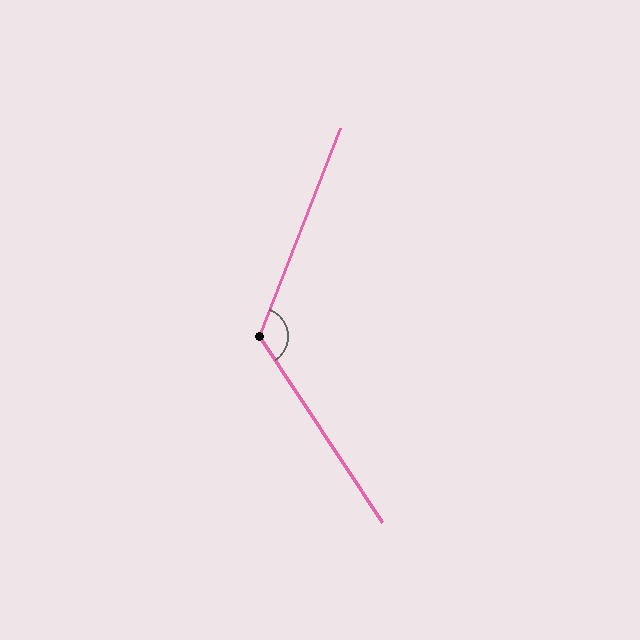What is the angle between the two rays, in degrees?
Approximately 125 degrees.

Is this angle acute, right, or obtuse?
It is obtuse.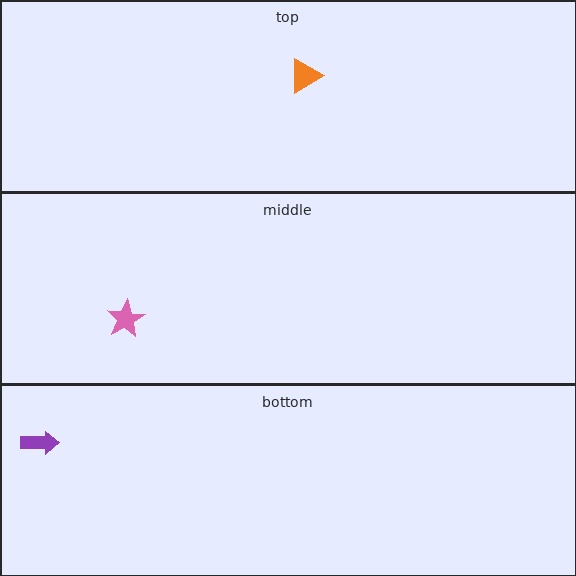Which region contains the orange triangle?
The top region.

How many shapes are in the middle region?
1.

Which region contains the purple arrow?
The bottom region.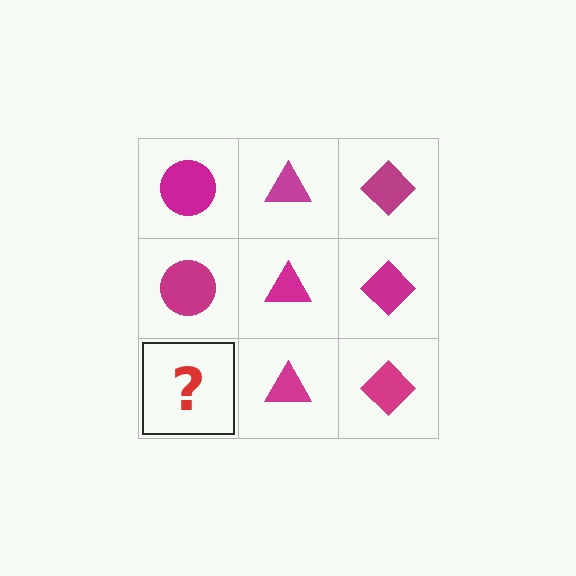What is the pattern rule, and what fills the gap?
The rule is that each column has a consistent shape. The gap should be filled with a magenta circle.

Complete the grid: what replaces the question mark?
The question mark should be replaced with a magenta circle.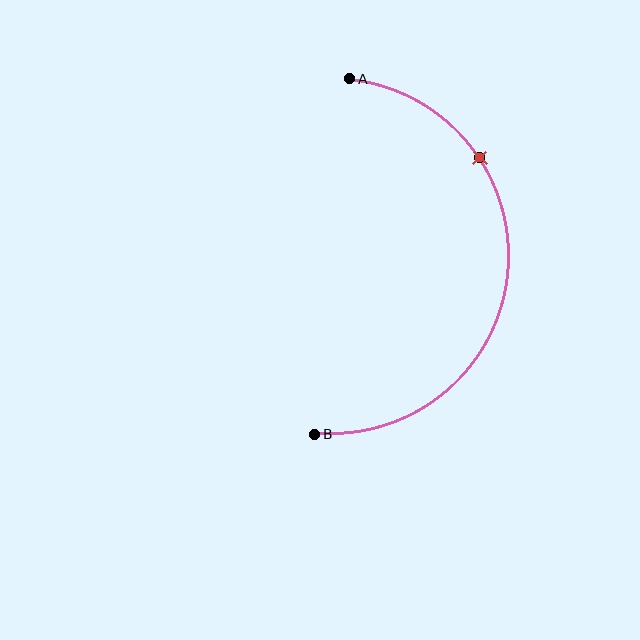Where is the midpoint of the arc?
The arc midpoint is the point on the curve farthest from the straight line joining A and B. It sits to the right of that line.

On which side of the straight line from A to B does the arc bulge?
The arc bulges to the right of the straight line connecting A and B.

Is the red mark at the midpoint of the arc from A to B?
No. The red mark lies on the arc but is closer to endpoint A. The arc midpoint would be at the point on the curve equidistant along the arc from both A and B.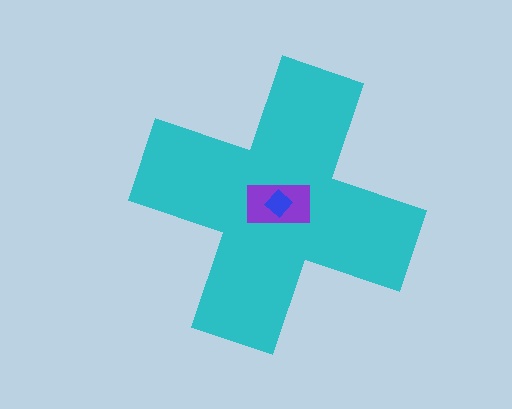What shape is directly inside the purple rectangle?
The blue diamond.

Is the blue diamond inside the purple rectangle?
Yes.